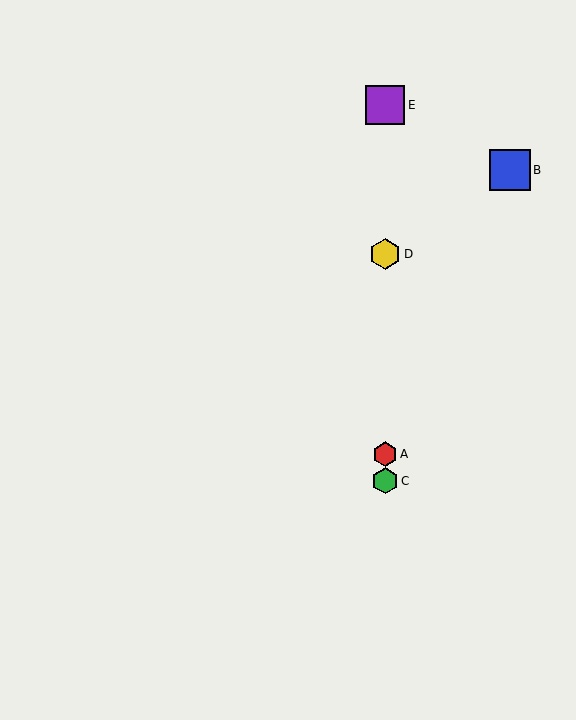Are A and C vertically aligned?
Yes, both are at x≈385.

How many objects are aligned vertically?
4 objects (A, C, D, E) are aligned vertically.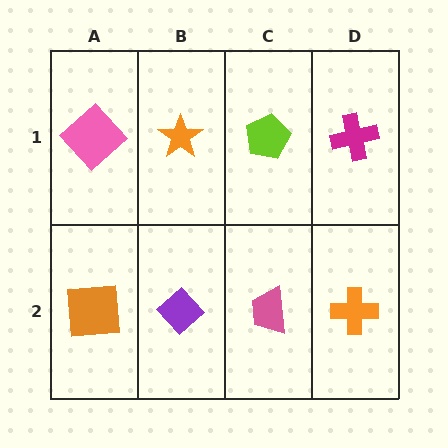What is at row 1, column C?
A lime pentagon.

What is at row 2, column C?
A pink trapezoid.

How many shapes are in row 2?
4 shapes.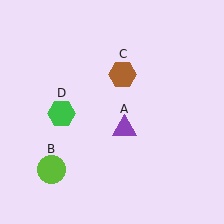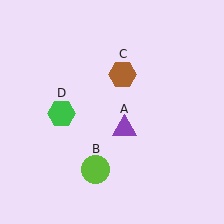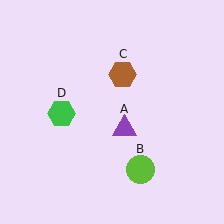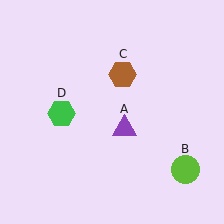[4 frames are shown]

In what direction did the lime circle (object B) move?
The lime circle (object B) moved right.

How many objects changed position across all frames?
1 object changed position: lime circle (object B).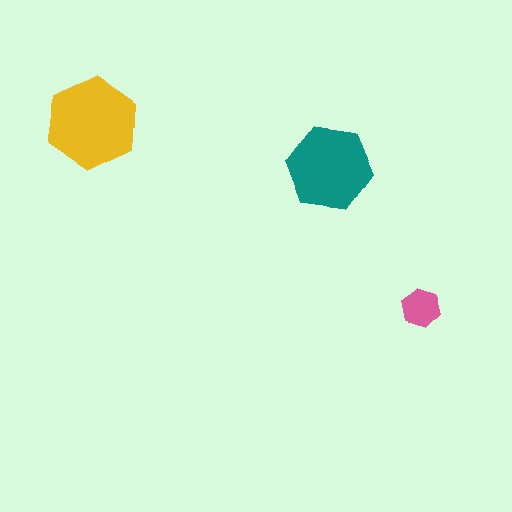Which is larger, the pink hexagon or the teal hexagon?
The teal one.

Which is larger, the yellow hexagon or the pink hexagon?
The yellow one.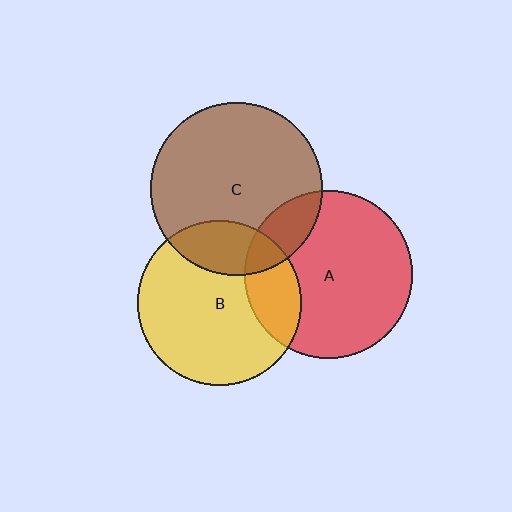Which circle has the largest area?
Circle C (brown).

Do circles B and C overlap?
Yes.